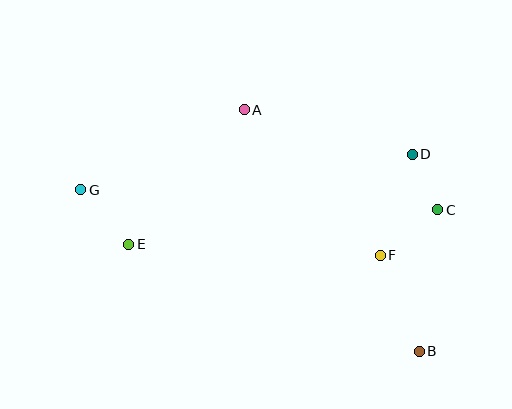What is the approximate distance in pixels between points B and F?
The distance between B and F is approximately 103 pixels.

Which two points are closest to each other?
Points C and D are closest to each other.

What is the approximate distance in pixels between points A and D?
The distance between A and D is approximately 173 pixels.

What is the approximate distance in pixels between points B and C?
The distance between B and C is approximately 143 pixels.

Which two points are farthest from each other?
Points B and G are farthest from each other.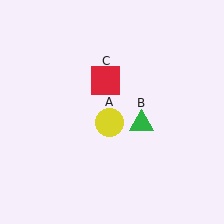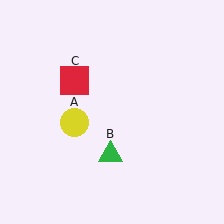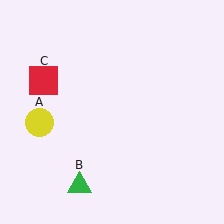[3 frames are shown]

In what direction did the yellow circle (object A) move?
The yellow circle (object A) moved left.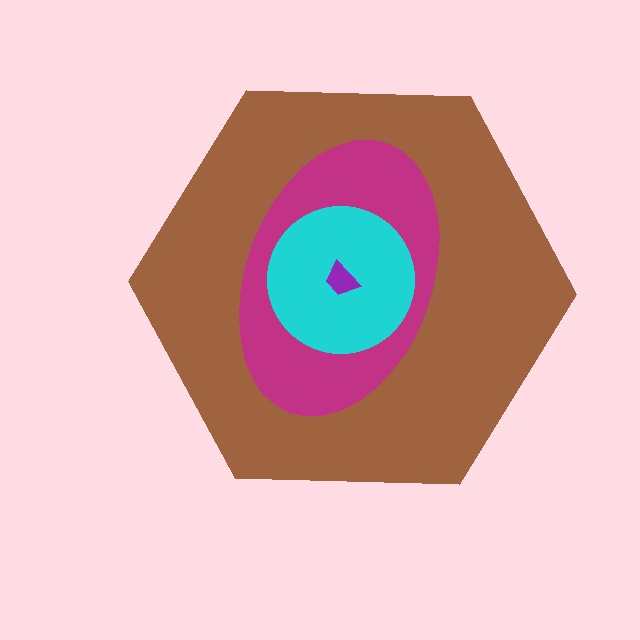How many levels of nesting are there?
4.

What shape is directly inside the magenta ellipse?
The cyan circle.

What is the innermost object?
The purple trapezoid.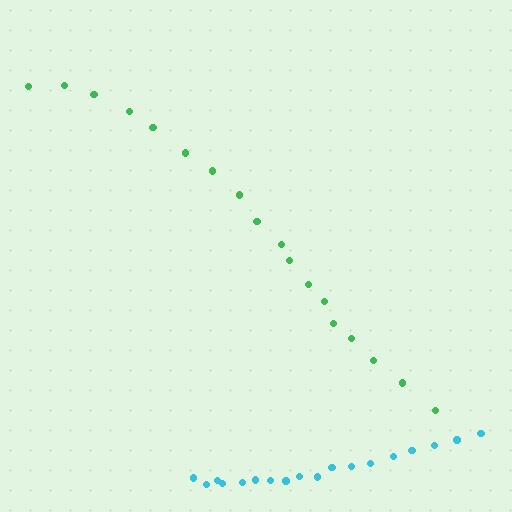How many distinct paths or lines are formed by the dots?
There are 2 distinct paths.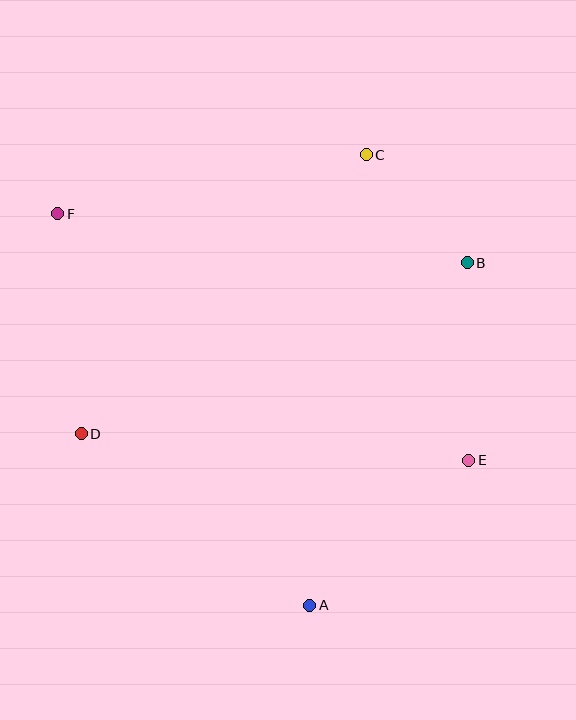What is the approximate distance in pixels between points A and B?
The distance between A and B is approximately 377 pixels.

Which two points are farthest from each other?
Points E and F are farthest from each other.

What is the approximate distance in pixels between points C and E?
The distance between C and E is approximately 322 pixels.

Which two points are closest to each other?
Points B and C are closest to each other.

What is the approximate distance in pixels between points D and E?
The distance between D and E is approximately 388 pixels.